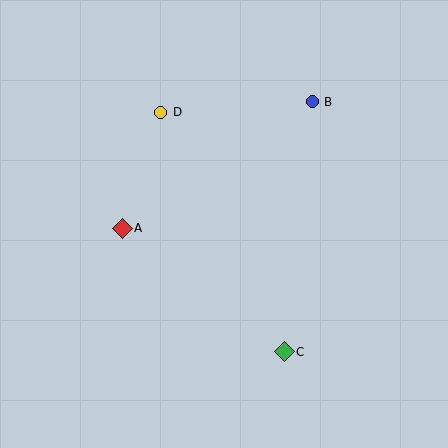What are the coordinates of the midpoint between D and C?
The midpoint between D and C is at (222, 232).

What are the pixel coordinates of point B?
Point B is at (312, 102).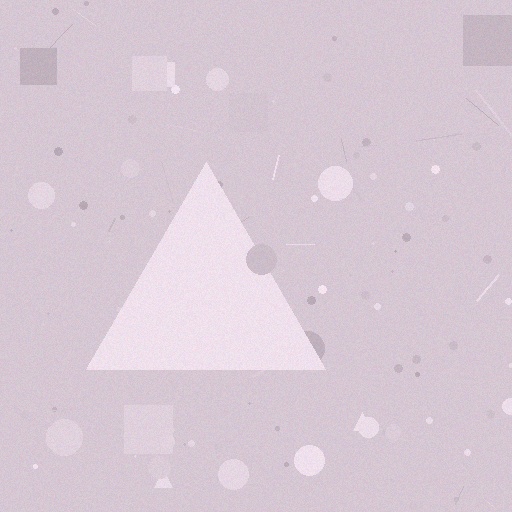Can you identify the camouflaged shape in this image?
The camouflaged shape is a triangle.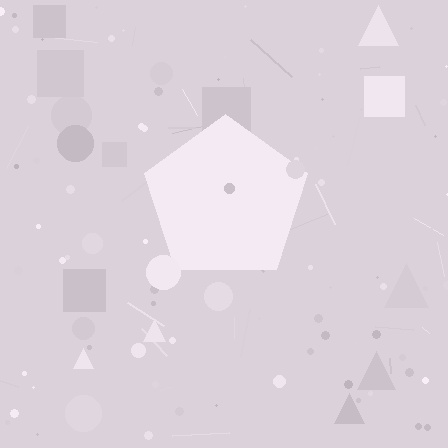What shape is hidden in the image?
A pentagon is hidden in the image.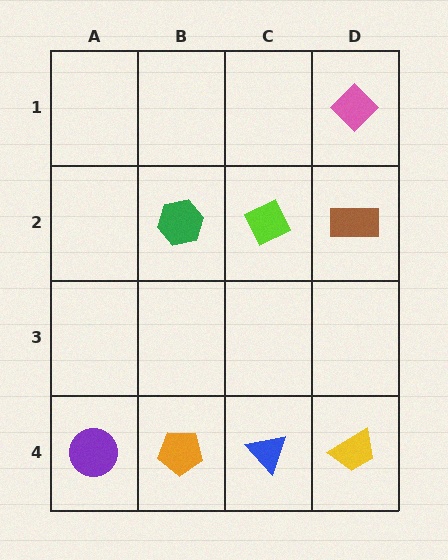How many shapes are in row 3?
0 shapes.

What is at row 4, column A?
A purple circle.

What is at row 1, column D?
A pink diamond.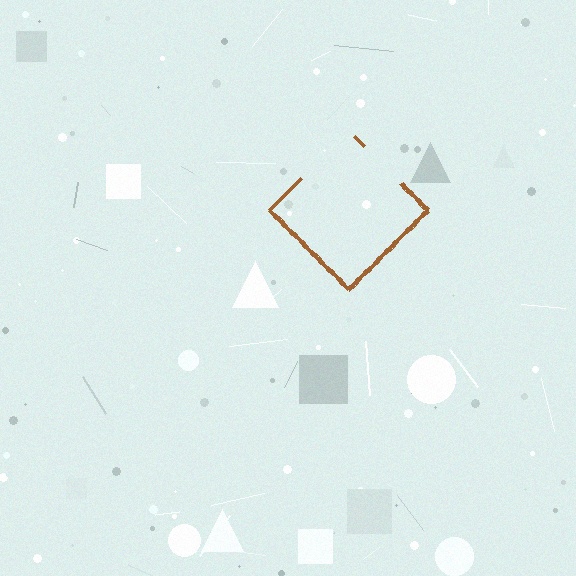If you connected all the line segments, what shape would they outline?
They would outline a diamond.